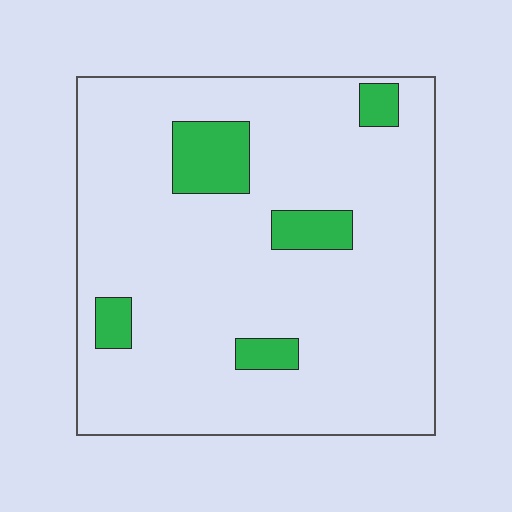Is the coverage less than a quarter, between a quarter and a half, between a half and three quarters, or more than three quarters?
Less than a quarter.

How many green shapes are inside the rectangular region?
5.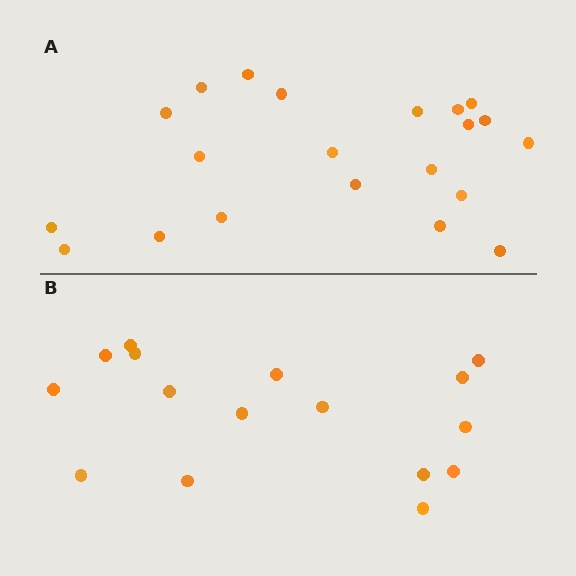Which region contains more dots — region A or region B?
Region A (the top region) has more dots.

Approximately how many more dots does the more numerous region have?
Region A has about 5 more dots than region B.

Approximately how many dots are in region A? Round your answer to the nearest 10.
About 20 dots. (The exact count is 21, which rounds to 20.)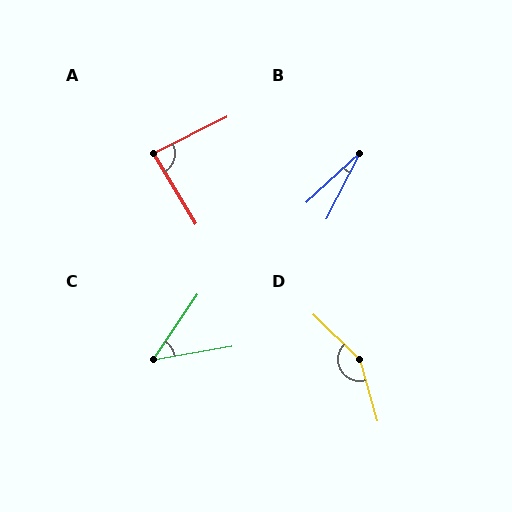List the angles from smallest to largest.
B (20°), C (46°), A (85°), D (150°).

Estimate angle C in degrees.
Approximately 46 degrees.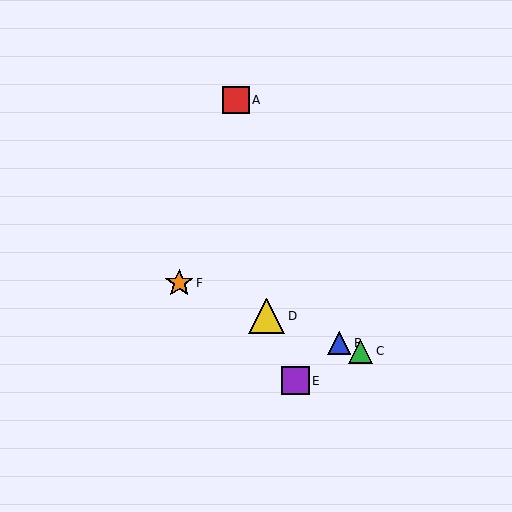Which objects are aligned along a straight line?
Objects B, C, D, F are aligned along a straight line.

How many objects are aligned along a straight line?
4 objects (B, C, D, F) are aligned along a straight line.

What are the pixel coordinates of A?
Object A is at (236, 100).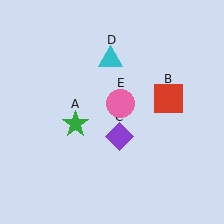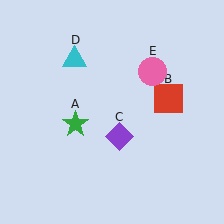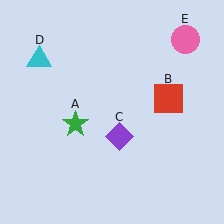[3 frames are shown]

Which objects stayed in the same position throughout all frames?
Green star (object A) and red square (object B) and purple diamond (object C) remained stationary.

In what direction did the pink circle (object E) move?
The pink circle (object E) moved up and to the right.